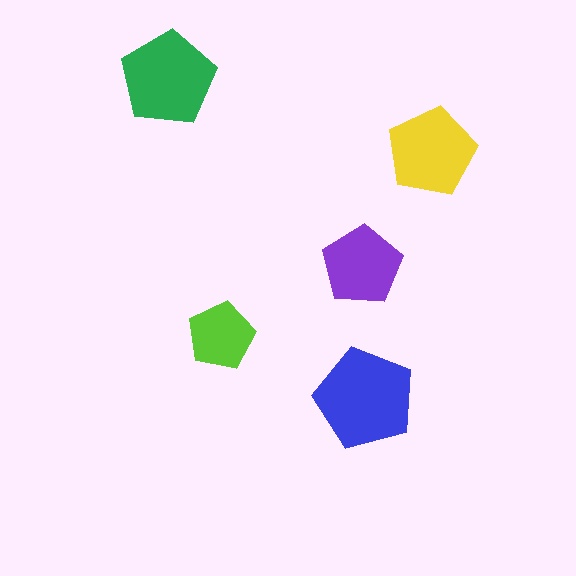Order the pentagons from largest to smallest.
the blue one, the green one, the yellow one, the purple one, the lime one.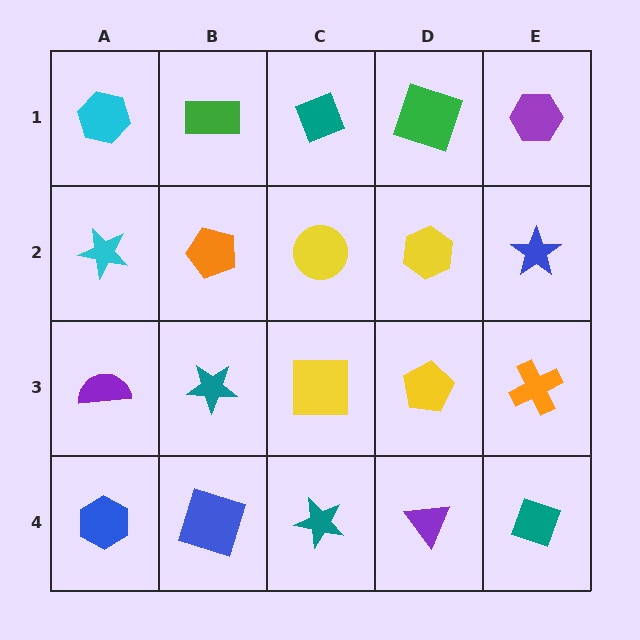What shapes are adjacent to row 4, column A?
A purple semicircle (row 3, column A), a blue square (row 4, column B).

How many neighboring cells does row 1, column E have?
2.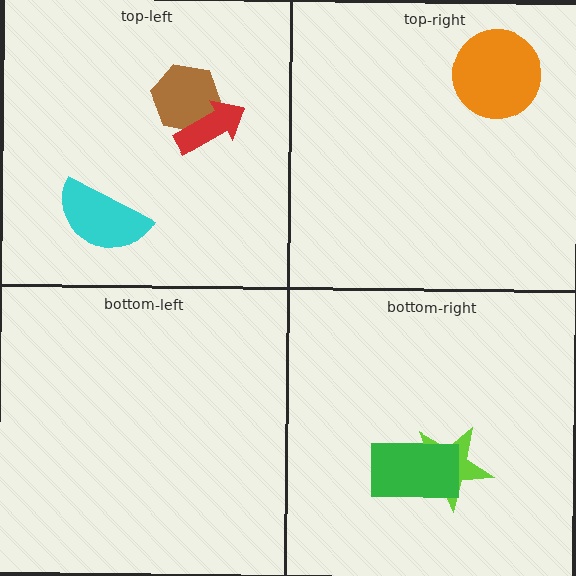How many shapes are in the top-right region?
1.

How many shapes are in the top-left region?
3.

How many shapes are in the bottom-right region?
2.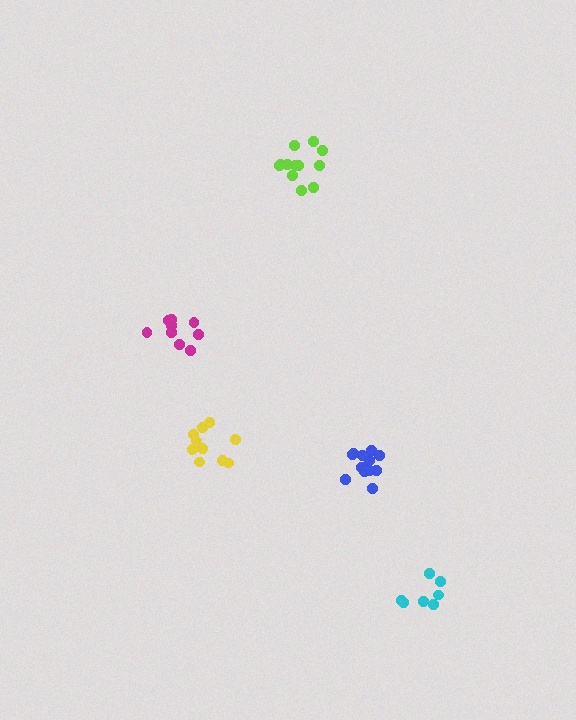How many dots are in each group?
Group 1: 12 dots, Group 2: 12 dots, Group 3: 9 dots, Group 4: 7 dots, Group 5: 10 dots (50 total).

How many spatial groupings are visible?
There are 5 spatial groupings.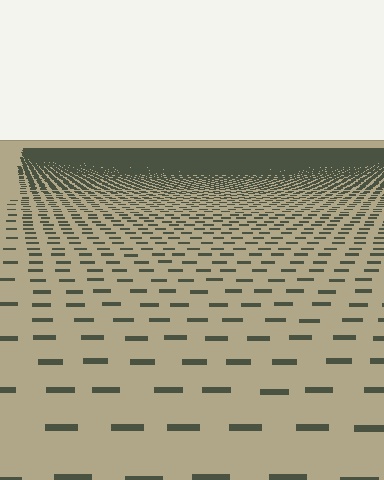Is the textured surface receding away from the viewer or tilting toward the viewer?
The surface is receding away from the viewer. Texture elements get smaller and denser toward the top.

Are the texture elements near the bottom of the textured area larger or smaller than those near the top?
Larger. Near the bottom, elements are closer to the viewer and appear at a bigger on-screen size.